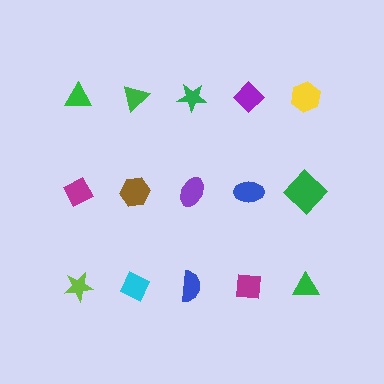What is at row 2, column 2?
A brown hexagon.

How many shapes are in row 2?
5 shapes.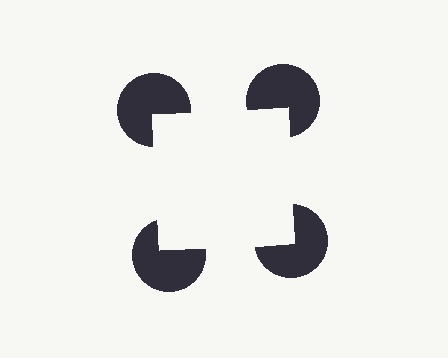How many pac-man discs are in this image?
There are 4 — one at each vertex of the illusory square.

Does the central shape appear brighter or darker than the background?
It typically appears slightly brighter than the background, even though no actual brightness change is drawn.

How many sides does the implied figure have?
4 sides.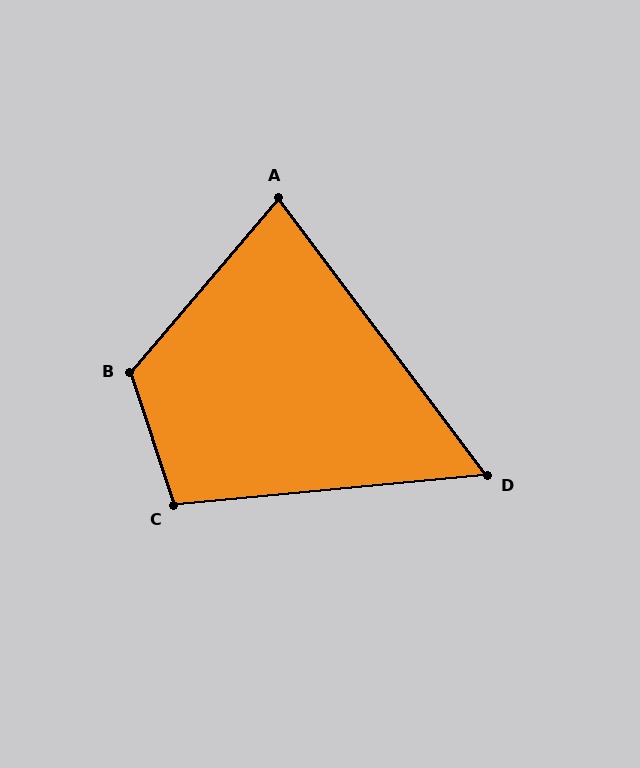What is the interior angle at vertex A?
Approximately 77 degrees (acute).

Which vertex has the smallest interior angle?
D, at approximately 59 degrees.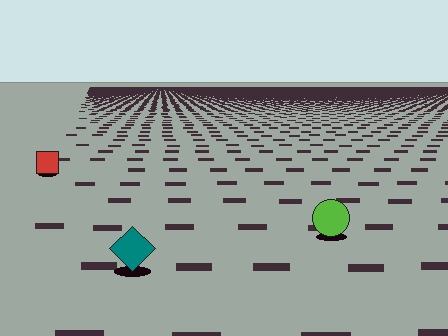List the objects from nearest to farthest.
From nearest to farthest: the teal diamond, the lime circle, the red square.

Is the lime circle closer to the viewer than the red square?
Yes. The lime circle is closer — you can tell from the texture gradient: the ground texture is coarser near it.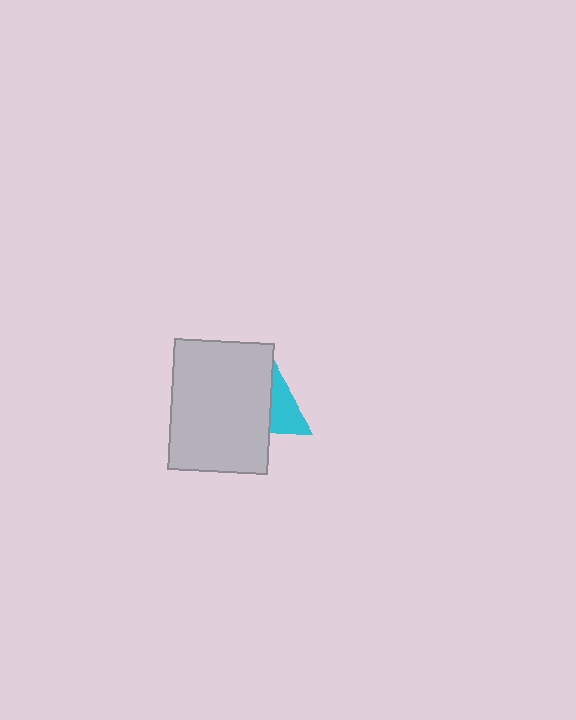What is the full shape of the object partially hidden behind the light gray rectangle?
The partially hidden object is a cyan triangle.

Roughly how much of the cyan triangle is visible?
A small part of it is visible (roughly 37%).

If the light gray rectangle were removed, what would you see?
You would see the complete cyan triangle.